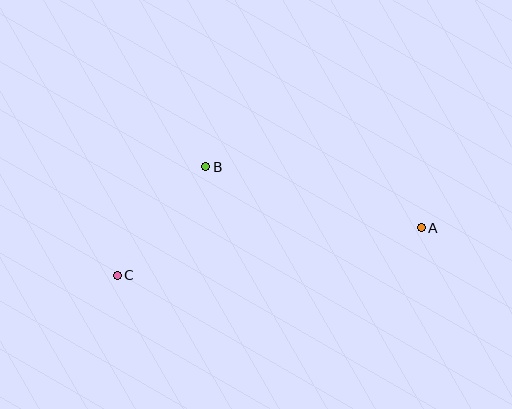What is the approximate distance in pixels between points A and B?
The distance between A and B is approximately 224 pixels.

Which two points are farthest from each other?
Points A and C are farthest from each other.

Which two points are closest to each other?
Points B and C are closest to each other.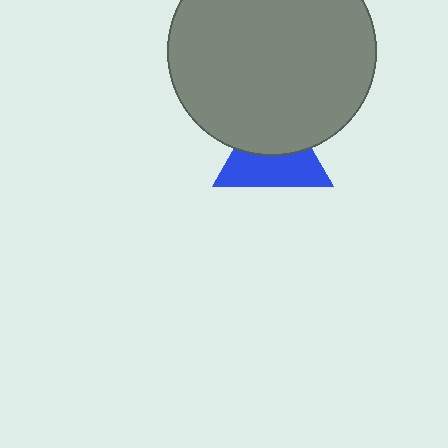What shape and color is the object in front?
The object in front is a gray circle.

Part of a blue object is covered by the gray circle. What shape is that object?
It is a triangle.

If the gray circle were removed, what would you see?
You would see the complete blue triangle.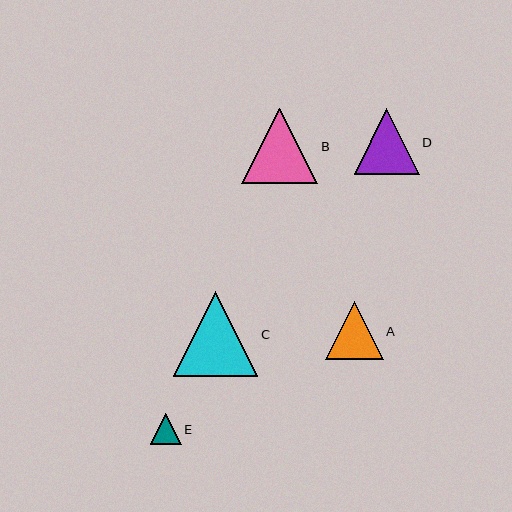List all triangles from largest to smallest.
From largest to smallest: C, B, D, A, E.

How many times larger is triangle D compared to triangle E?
Triangle D is approximately 2.1 times the size of triangle E.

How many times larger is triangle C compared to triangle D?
Triangle C is approximately 1.3 times the size of triangle D.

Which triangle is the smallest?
Triangle E is the smallest with a size of approximately 31 pixels.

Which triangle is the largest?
Triangle C is the largest with a size of approximately 84 pixels.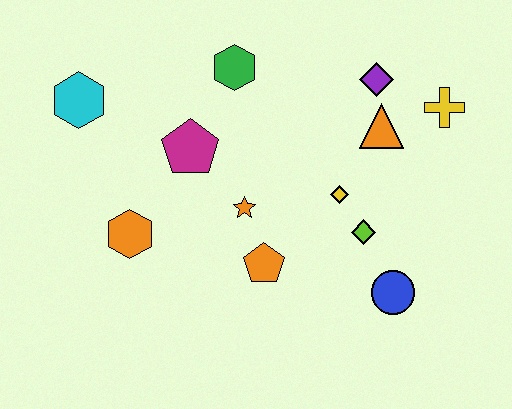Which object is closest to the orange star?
The orange pentagon is closest to the orange star.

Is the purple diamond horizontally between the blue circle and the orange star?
Yes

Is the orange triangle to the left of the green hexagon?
No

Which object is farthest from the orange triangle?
The cyan hexagon is farthest from the orange triangle.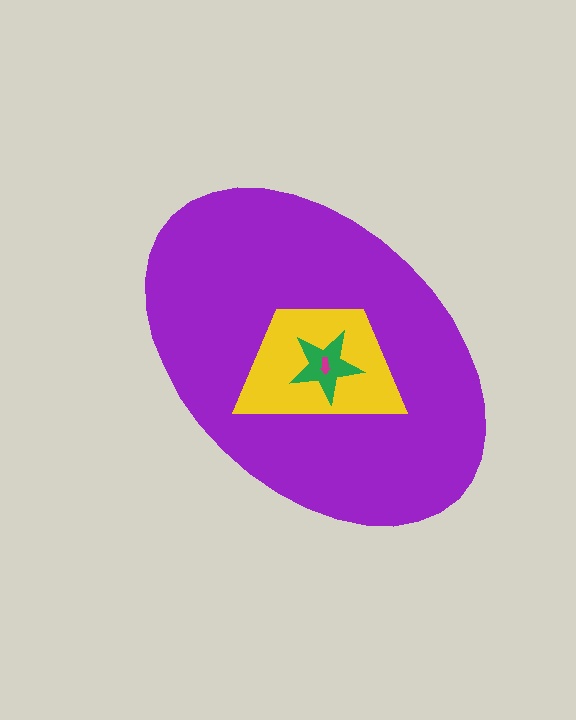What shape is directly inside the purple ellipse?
The yellow trapezoid.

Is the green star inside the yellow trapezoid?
Yes.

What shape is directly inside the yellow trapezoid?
The green star.